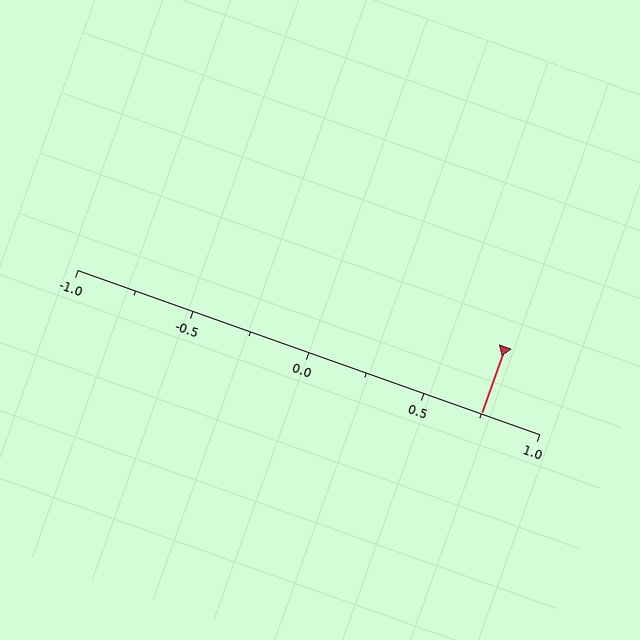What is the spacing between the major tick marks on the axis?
The major ticks are spaced 0.5 apart.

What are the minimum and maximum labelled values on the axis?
The axis runs from -1.0 to 1.0.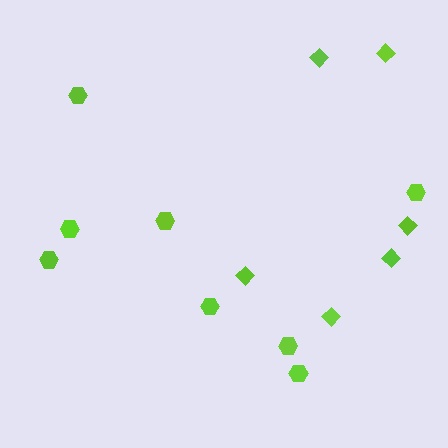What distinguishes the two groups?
There are 2 groups: one group of hexagons (8) and one group of diamonds (6).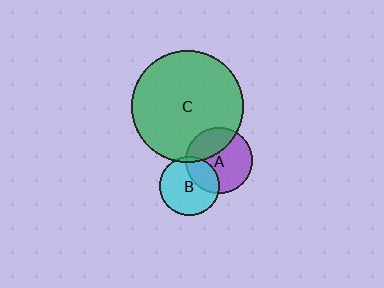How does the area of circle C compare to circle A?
Approximately 2.9 times.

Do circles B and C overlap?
Yes.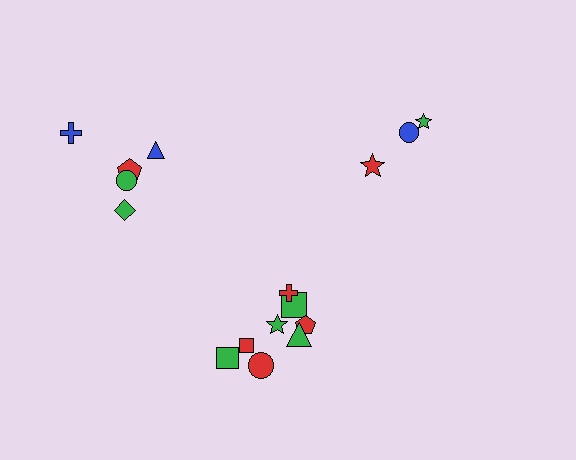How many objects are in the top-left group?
There are 5 objects.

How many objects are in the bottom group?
There are 8 objects.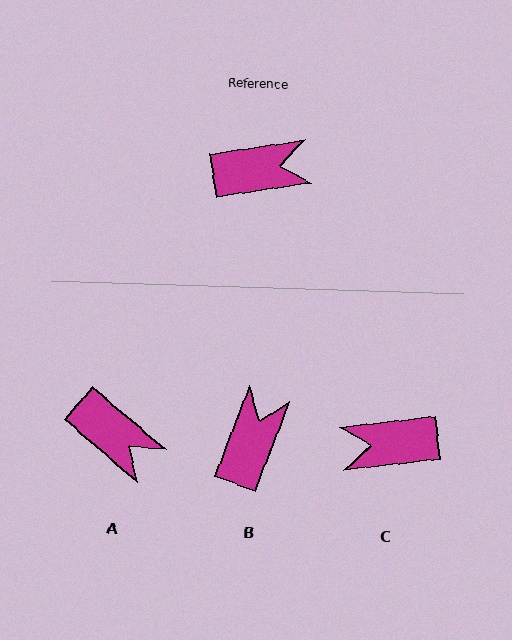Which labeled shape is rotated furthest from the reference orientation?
C, about 178 degrees away.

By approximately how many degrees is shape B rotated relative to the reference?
Approximately 60 degrees counter-clockwise.